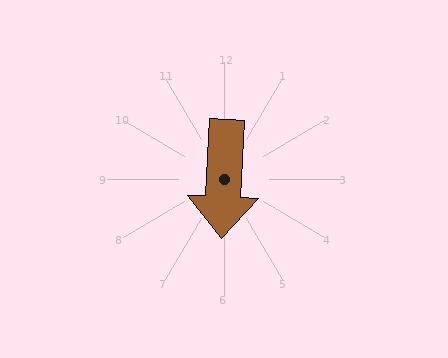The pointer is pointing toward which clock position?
Roughly 6 o'clock.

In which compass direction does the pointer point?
South.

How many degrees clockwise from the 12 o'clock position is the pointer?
Approximately 183 degrees.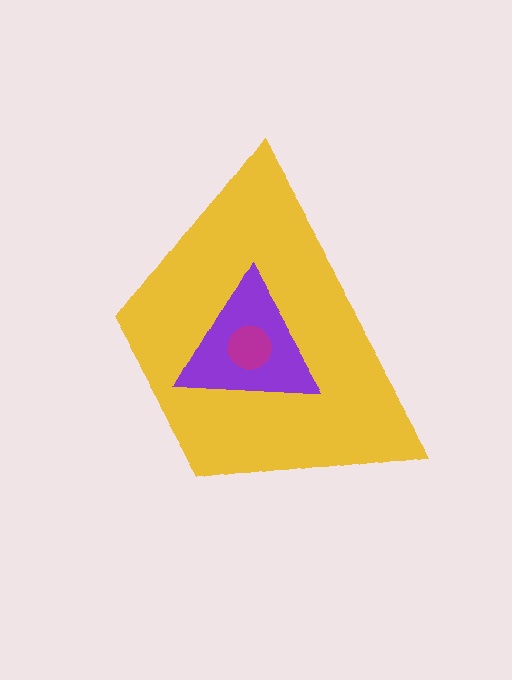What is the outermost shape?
The yellow trapezoid.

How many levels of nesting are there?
3.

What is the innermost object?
The magenta circle.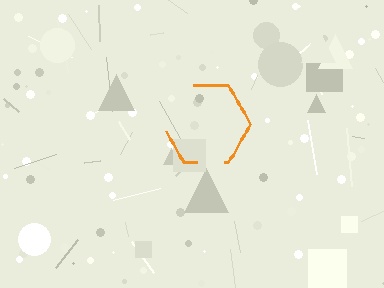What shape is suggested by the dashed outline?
The dashed outline suggests a hexagon.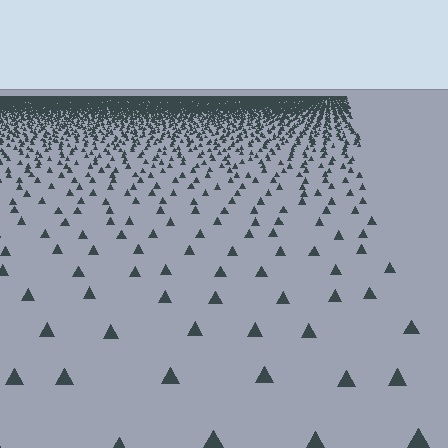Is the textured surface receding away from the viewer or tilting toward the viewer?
The surface is receding away from the viewer. Texture elements get smaller and denser toward the top.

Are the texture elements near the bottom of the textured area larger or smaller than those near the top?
Larger. Near the bottom, elements are closer to the viewer and appear at a bigger on-screen size.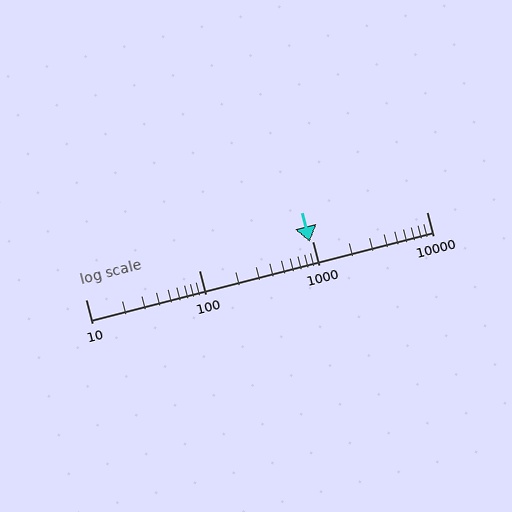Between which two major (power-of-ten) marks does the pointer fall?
The pointer is between 100 and 1000.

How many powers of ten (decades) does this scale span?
The scale spans 3 decades, from 10 to 10000.